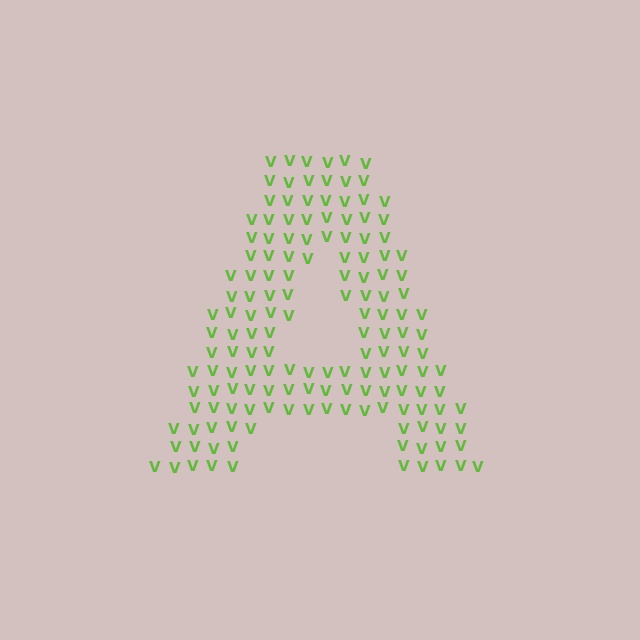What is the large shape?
The large shape is the letter A.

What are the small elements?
The small elements are letter V's.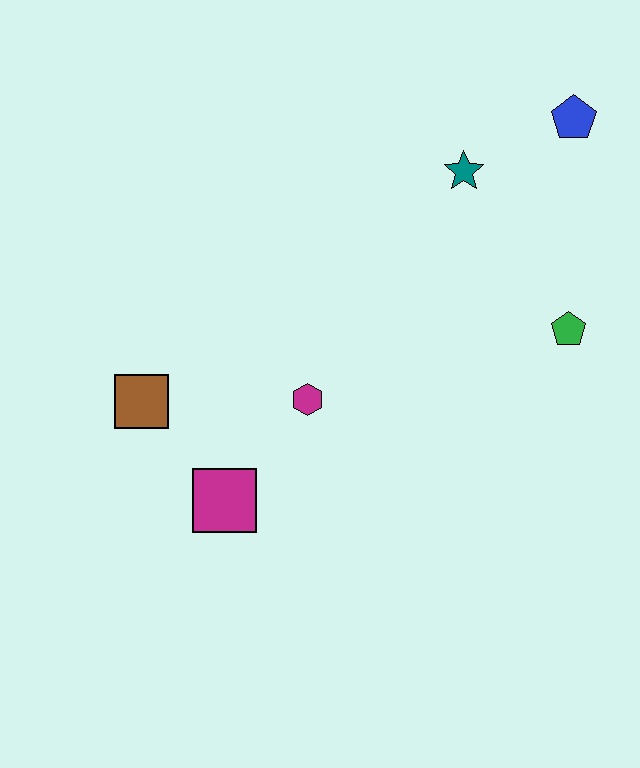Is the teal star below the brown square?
No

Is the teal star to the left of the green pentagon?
Yes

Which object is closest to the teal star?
The blue pentagon is closest to the teal star.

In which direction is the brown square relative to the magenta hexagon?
The brown square is to the left of the magenta hexagon.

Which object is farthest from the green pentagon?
The brown square is farthest from the green pentagon.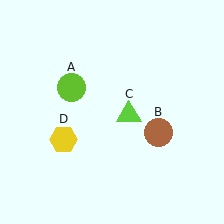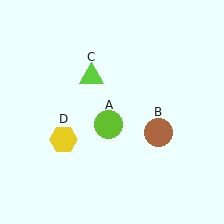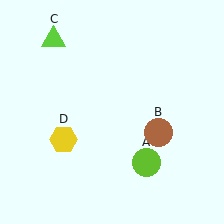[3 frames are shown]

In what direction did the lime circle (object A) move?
The lime circle (object A) moved down and to the right.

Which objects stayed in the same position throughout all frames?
Brown circle (object B) and yellow hexagon (object D) remained stationary.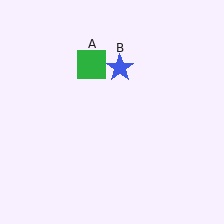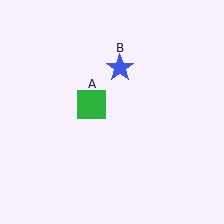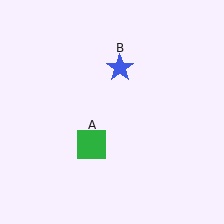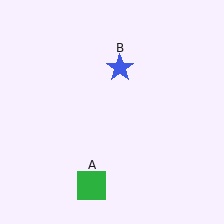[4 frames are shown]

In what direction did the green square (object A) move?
The green square (object A) moved down.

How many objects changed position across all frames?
1 object changed position: green square (object A).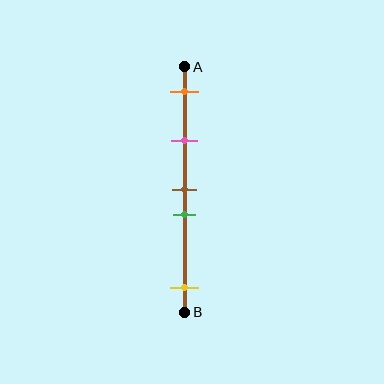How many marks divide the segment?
There are 5 marks dividing the segment.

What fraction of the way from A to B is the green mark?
The green mark is approximately 60% (0.6) of the way from A to B.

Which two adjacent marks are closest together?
The brown and green marks are the closest adjacent pair.